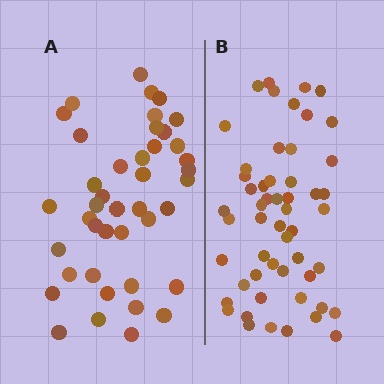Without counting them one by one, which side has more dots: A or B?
Region B (the right region) has more dots.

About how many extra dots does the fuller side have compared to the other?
Region B has roughly 12 or so more dots than region A.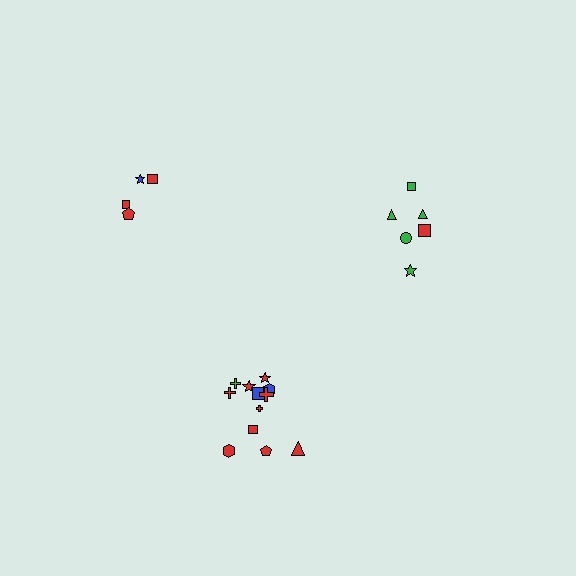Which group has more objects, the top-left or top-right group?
The top-right group.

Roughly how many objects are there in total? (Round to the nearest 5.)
Roughly 20 objects in total.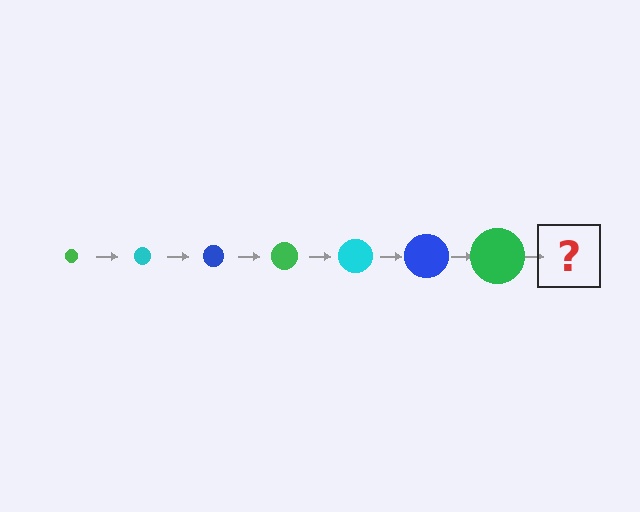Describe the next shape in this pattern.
It should be a cyan circle, larger than the previous one.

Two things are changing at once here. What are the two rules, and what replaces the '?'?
The two rules are that the circle grows larger each step and the color cycles through green, cyan, and blue. The '?' should be a cyan circle, larger than the previous one.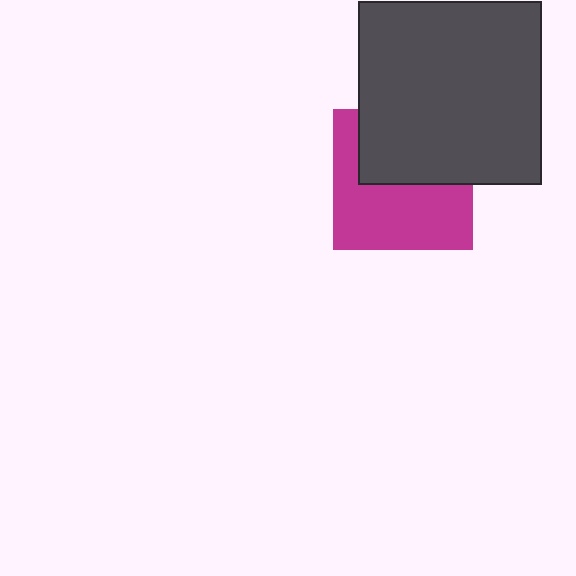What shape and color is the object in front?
The object in front is a dark gray square.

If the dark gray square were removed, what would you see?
You would see the complete magenta square.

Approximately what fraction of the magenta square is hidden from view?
Roughly 45% of the magenta square is hidden behind the dark gray square.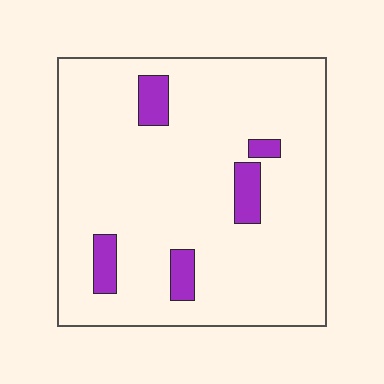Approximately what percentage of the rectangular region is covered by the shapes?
Approximately 10%.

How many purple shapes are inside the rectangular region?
5.